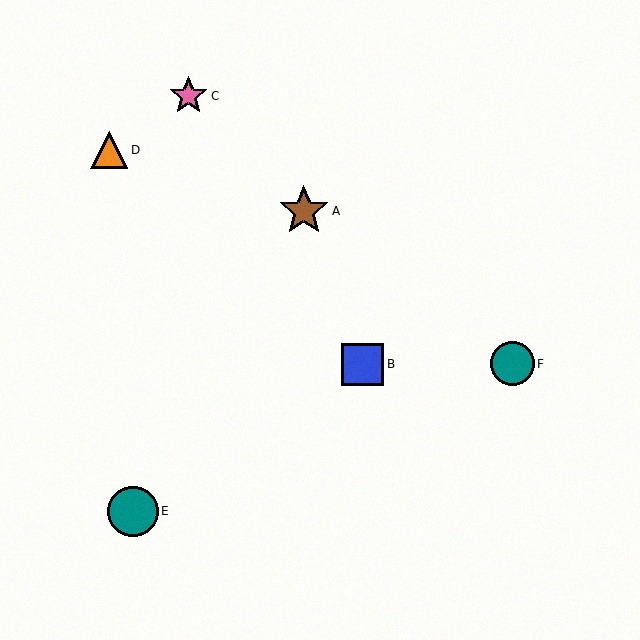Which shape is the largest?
The teal circle (labeled E) is the largest.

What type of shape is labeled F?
Shape F is a teal circle.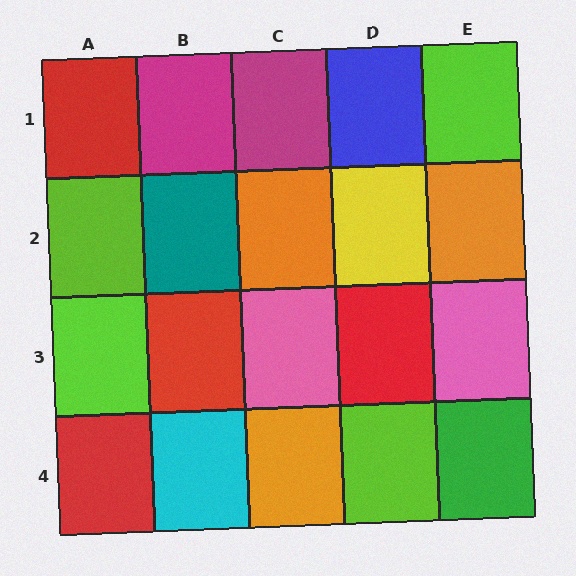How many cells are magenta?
2 cells are magenta.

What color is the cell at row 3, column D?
Red.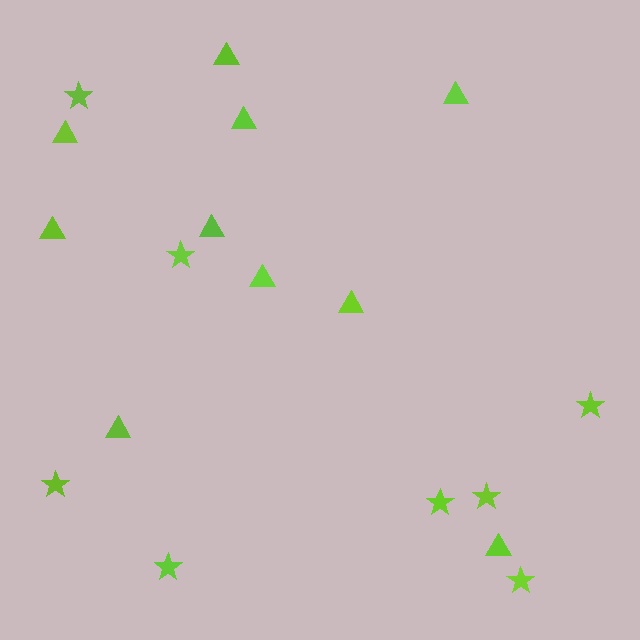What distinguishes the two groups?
There are 2 groups: one group of stars (8) and one group of triangles (10).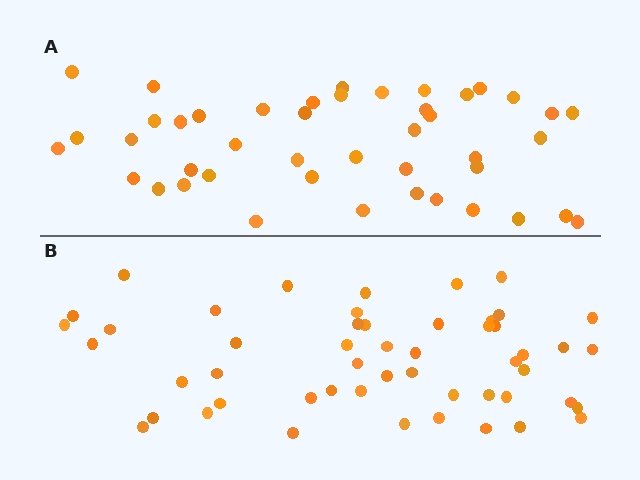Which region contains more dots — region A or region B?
Region B (the bottom region) has more dots.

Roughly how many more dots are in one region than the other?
Region B has roughly 8 or so more dots than region A.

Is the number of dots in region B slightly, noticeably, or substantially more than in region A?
Region B has only slightly more — the two regions are fairly close. The ratio is roughly 1.2 to 1.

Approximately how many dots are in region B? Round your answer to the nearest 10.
About 50 dots. (The exact count is 51, which rounds to 50.)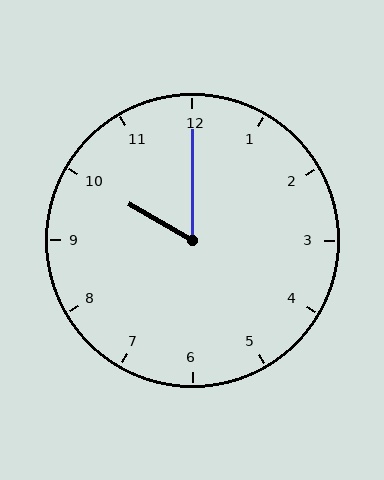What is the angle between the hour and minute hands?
Approximately 60 degrees.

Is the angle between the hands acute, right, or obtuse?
It is acute.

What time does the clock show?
10:00.